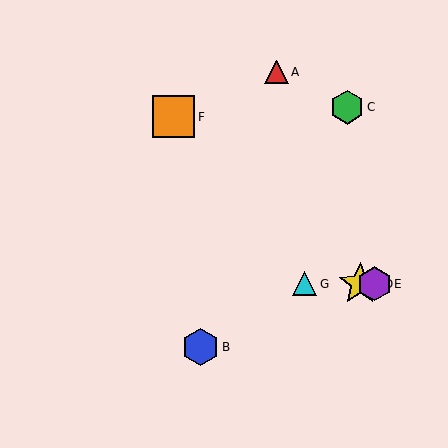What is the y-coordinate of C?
Object C is at y≈107.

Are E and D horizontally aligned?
Yes, both are at y≈284.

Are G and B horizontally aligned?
No, G is at y≈284 and B is at y≈347.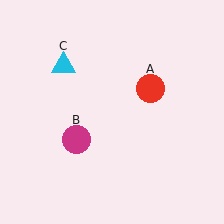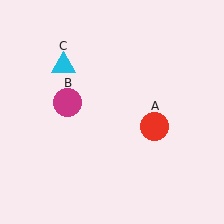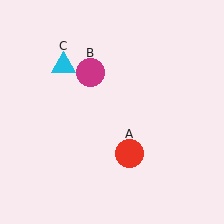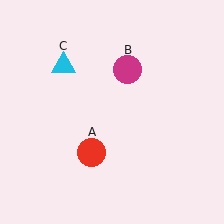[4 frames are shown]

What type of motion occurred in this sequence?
The red circle (object A), magenta circle (object B) rotated clockwise around the center of the scene.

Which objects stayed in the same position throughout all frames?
Cyan triangle (object C) remained stationary.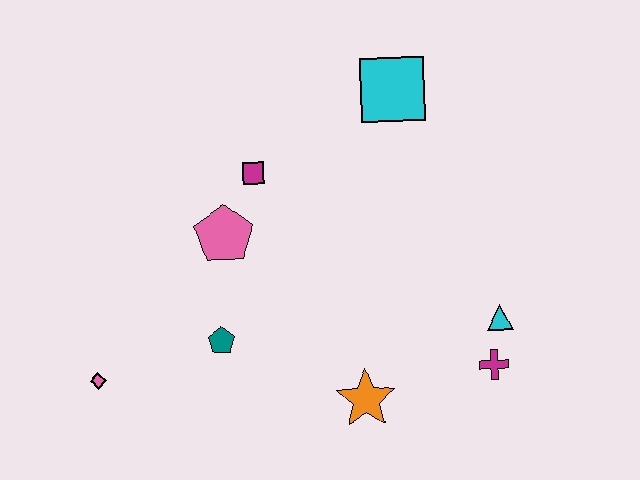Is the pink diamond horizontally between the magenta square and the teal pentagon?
No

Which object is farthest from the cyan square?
The pink diamond is farthest from the cyan square.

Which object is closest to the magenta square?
The pink pentagon is closest to the magenta square.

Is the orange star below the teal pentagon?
Yes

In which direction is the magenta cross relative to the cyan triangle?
The magenta cross is below the cyan triangle.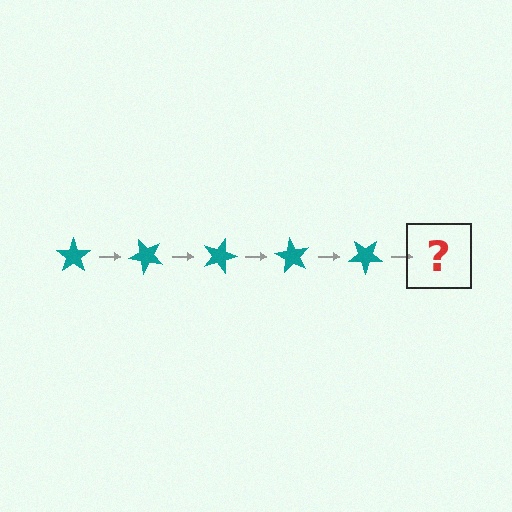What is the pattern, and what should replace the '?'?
The pattern is that the star rotates 45 degrees each step. The '?' should be a teal star rotated 225 degrees.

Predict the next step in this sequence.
The next step is a teal star rotated 225 degrees.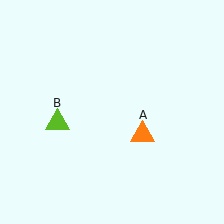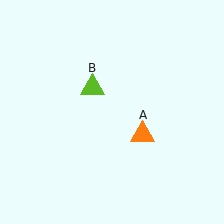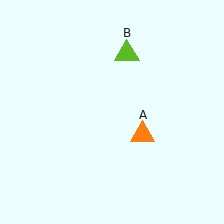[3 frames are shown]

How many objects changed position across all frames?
1 object changed position: lime triangle (object B).